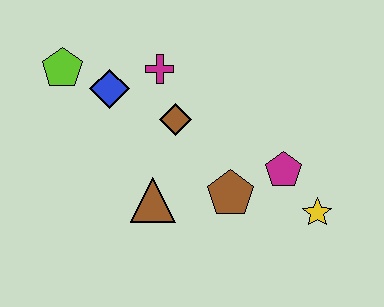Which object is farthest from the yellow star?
The lime pentagon is farthest from the yellow star.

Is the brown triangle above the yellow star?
Yes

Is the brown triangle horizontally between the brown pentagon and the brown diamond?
No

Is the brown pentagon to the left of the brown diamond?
No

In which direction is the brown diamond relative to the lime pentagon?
The brown diamond is to the right of the lime pentagon.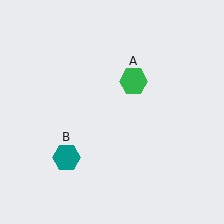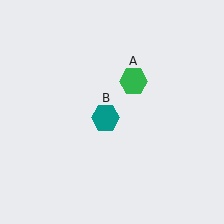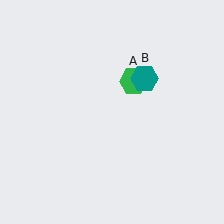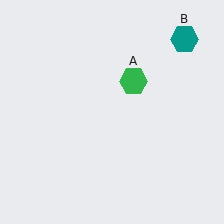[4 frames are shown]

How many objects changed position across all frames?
1 object changed position: teal hexagon (object B).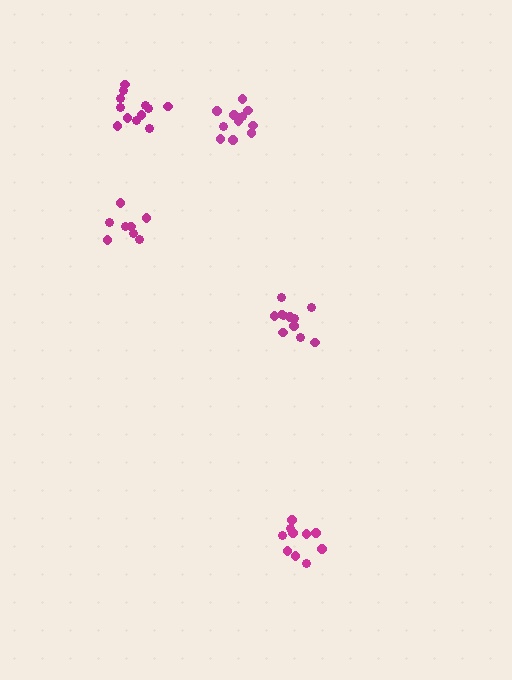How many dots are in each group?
Group 1: 8 dots, Group 2: 11 dots, Group 3: 11 dots, Group 4: 12 dots, Group 5: 12 dots (54 total).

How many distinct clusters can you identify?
There are 5 distinct clusters.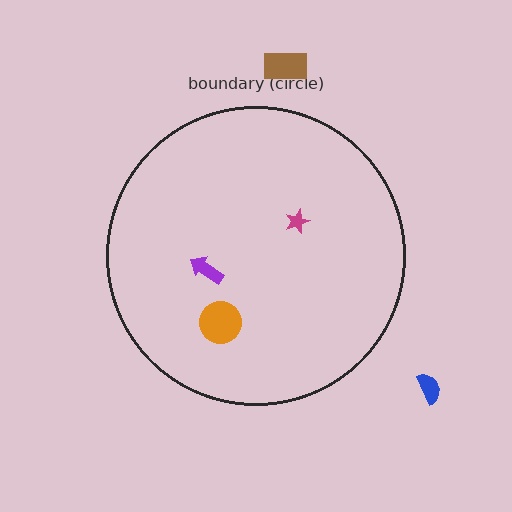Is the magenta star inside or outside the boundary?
Inside.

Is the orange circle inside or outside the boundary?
Inside.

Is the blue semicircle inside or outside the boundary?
Outside.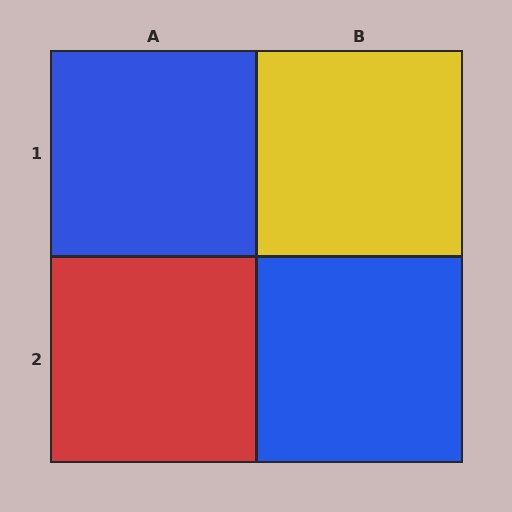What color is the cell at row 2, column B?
Blue.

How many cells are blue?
2 cells are blue.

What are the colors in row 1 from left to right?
Blue, yellow.